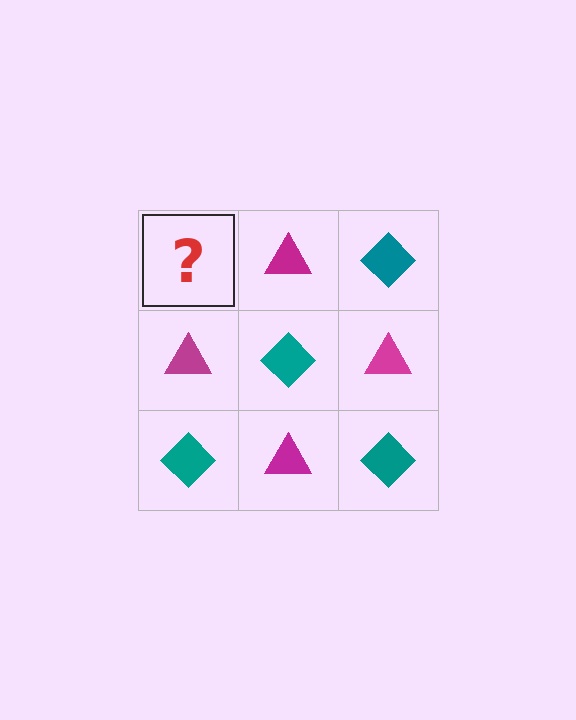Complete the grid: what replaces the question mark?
The question mark should be replaced with a teal diamond.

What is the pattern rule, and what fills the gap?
The rule is that it alternates teal diamond and magenta triangle in a checkerboard pattern. The gap should be filled with a teal diamond.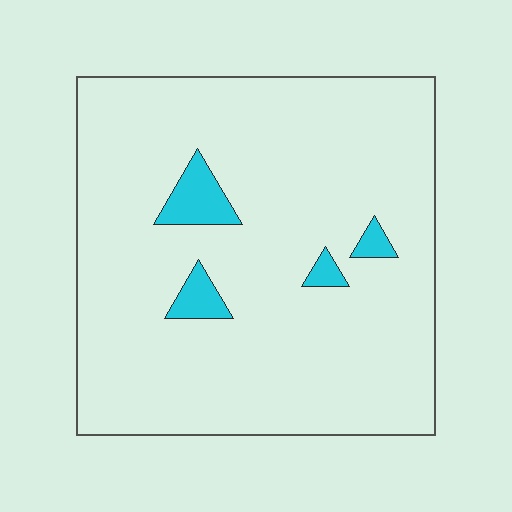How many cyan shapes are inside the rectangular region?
4.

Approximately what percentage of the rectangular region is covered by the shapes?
Approximately 5%.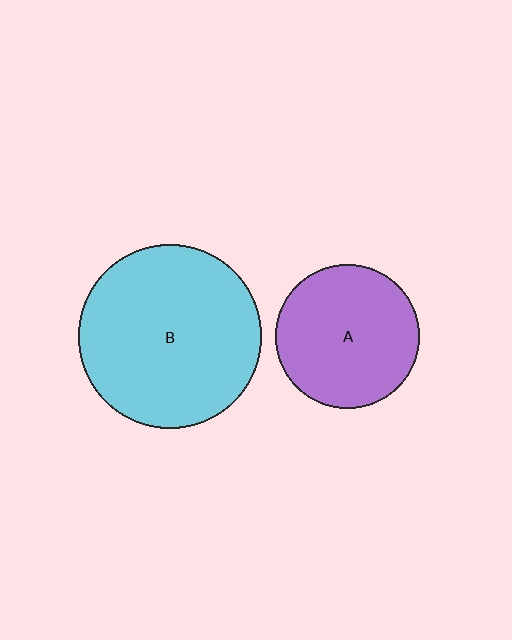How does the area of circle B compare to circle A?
Approximately 1.6 times.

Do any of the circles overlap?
No, none of the circles overlap.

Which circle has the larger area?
Circle B (cyan).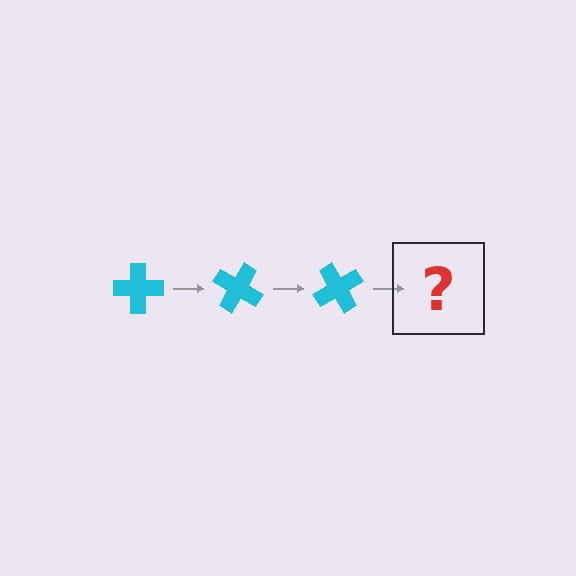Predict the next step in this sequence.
The next step is a cyan cross rotated 90 degrees.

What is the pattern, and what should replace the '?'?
The pattern is that the cross rotates 30 degrees each step. The '?' should be a cyan cross rotated 90 degrees.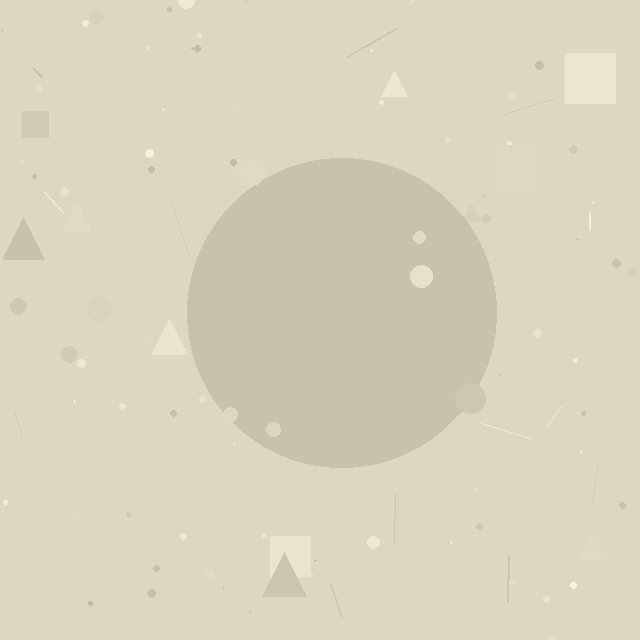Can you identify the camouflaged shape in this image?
The camouflaged shape is a circle.